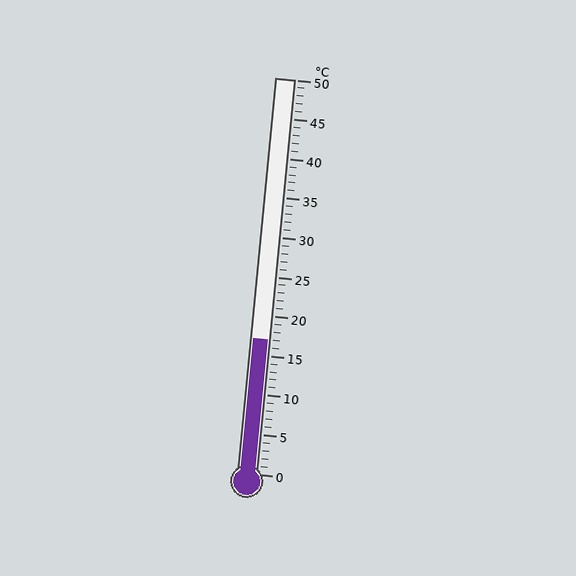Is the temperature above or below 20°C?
The temperature is below 20°C.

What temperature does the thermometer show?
The thermometer shows approximately 17°C.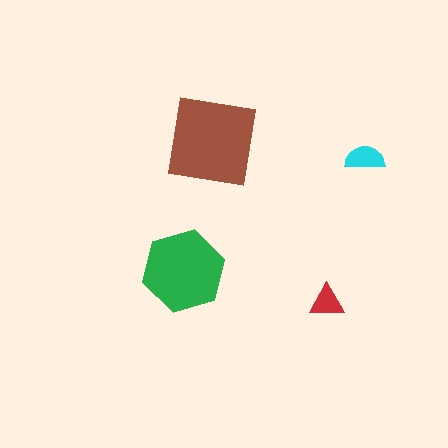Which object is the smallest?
The red triangle.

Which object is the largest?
The brown square.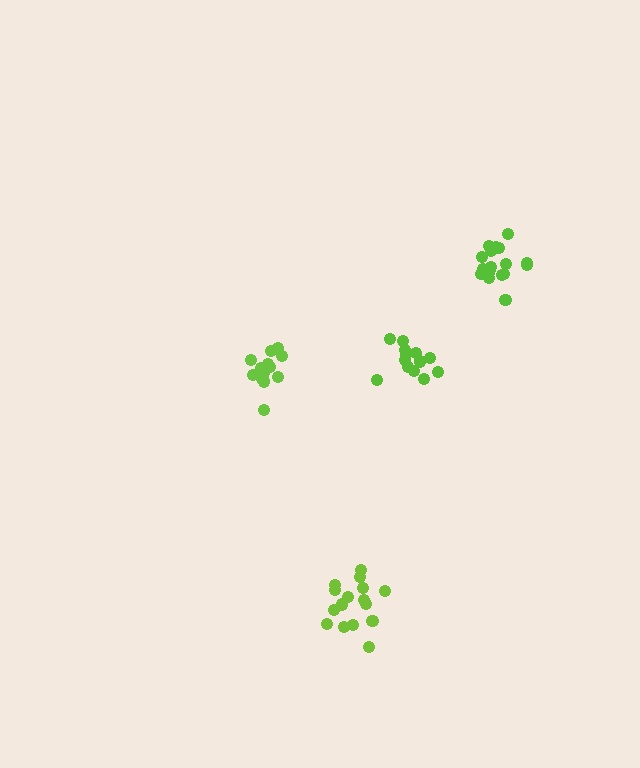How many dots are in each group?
Group 1: 18 dots, Group 2: 15 dots, Group 3: 14 dots, Group 4: 16 dots (63 total).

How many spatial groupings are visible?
There are 4 spatial groupings.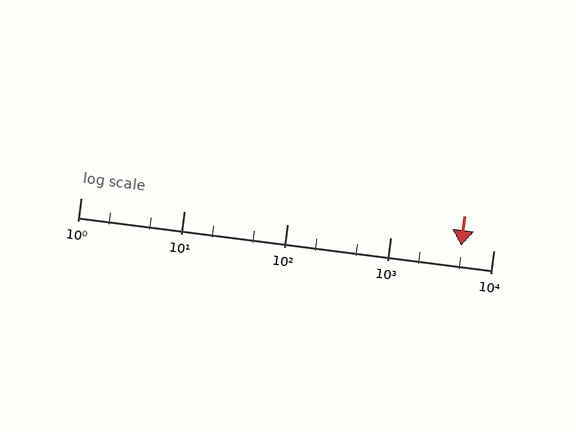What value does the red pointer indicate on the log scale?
The pointer indicates approximately 4900.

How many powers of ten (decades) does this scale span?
The scale spans 4 decades, from 1 to 10000.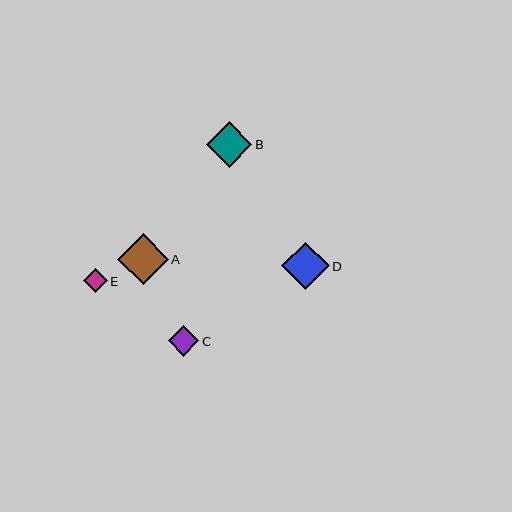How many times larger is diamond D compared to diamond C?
Diamond D is approximately 1.6 times the size of diamond C.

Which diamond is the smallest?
Diamond E is the smallest with a size of approximately 24 pixels.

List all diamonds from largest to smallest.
From largest to smallest: A, D, B, C, E.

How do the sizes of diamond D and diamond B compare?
Diamond D and diamond B are approximately the same size.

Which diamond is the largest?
Diamond A is the largest with a size of approximately 51 pixels.